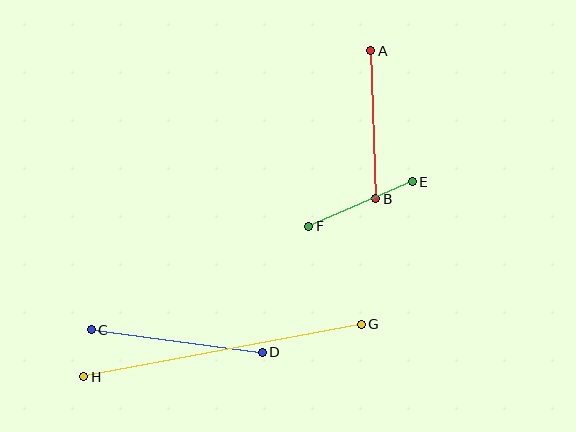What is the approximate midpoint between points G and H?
The midpoint is at approximately (223, 351) pixels.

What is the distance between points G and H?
The distance is approximately 282 pixels.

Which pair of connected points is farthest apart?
Points G and H are farthest apart.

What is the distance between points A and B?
The distance is approximately 148 pixels.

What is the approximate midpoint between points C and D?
The midpoint is at approximately (177, 341) pixels.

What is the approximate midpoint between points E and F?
The midpoint is at approximately (360, 204) pixels.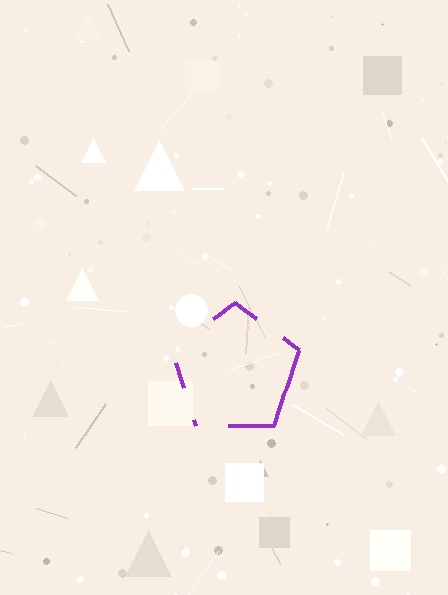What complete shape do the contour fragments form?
The contour fragments form a pentagon.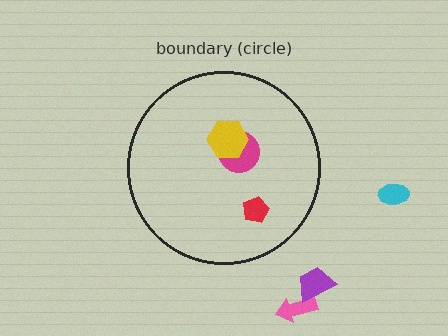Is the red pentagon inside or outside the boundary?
Inside.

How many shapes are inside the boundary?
3 inside, 3 outside.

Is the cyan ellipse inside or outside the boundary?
Outside.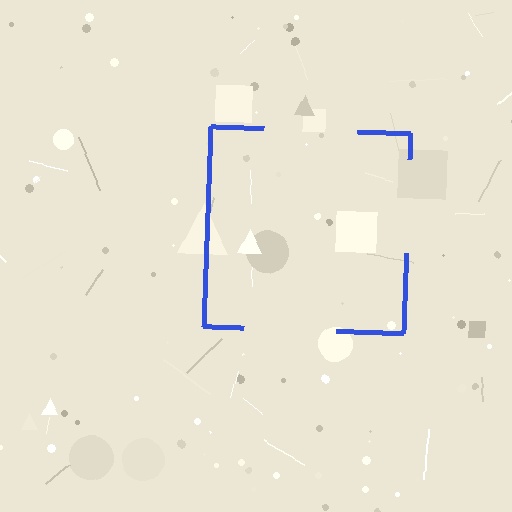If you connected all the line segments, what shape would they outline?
They would outline a square.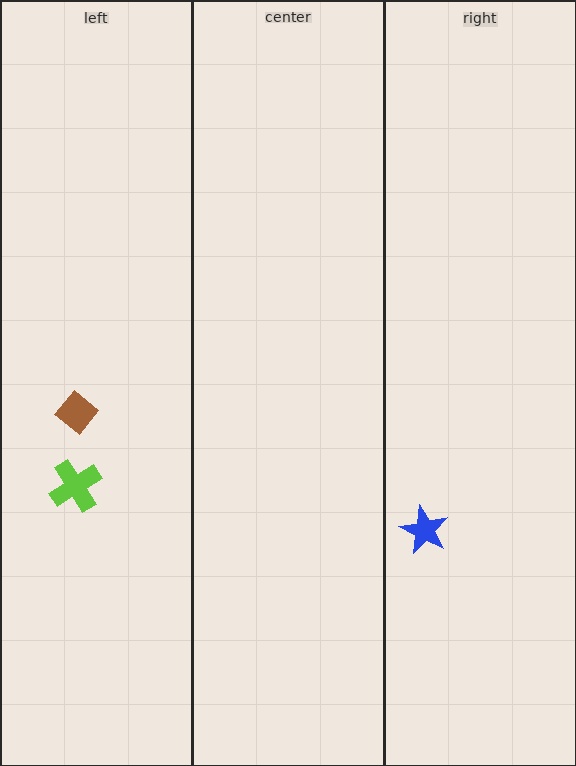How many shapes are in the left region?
2.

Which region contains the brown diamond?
The left region.